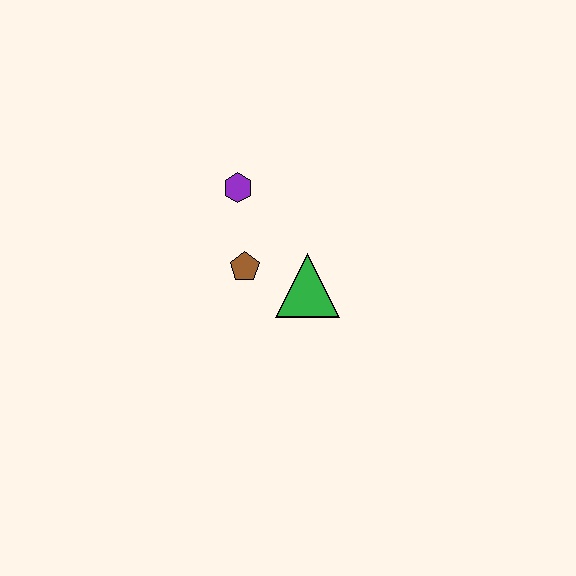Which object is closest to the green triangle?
The brown pentagon is closest to the green triangle.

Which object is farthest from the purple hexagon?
The green triangle is farthest from the purple hexagon.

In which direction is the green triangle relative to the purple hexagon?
The green triangle is below the purple hexagon.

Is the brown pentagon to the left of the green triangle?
Yes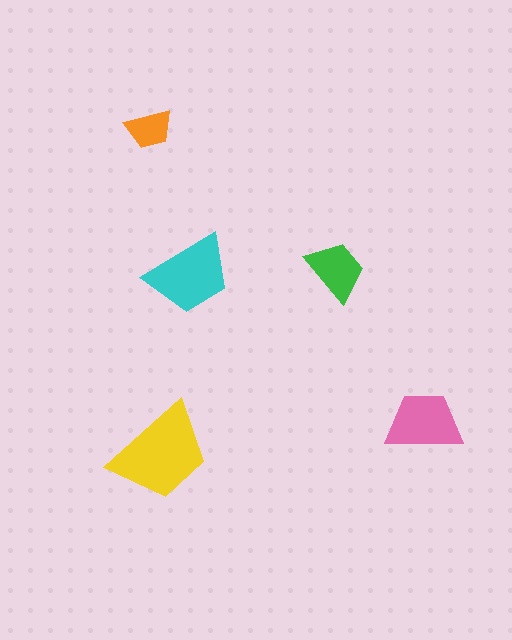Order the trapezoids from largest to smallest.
the yellow one, the cyan one, the pink one, the green one, the orange one.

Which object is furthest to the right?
The pink trapezoid is rightmost.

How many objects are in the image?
There are 5 objects in the image.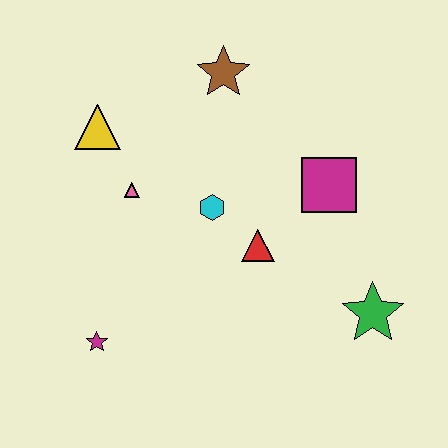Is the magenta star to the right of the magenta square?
No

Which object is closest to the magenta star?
The pink triangle is closest to the magenta star.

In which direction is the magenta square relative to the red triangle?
The magenta square is to the right of the red triangle.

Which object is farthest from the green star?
The yellow triangle is farthest from the green star.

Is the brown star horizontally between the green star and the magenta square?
No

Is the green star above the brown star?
No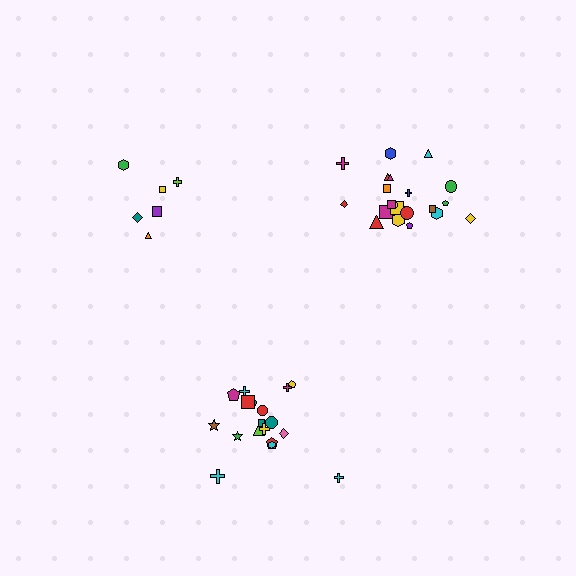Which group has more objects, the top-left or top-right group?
The top-right group.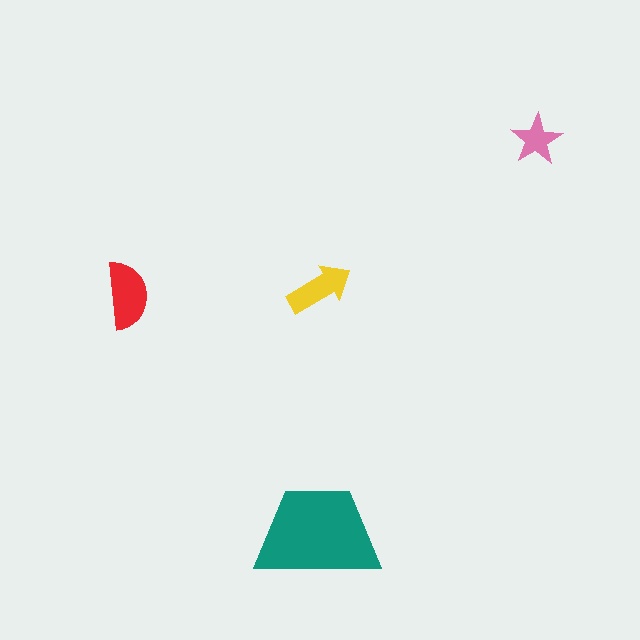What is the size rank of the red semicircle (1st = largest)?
2nd.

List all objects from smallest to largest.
The pink star, the yellow arrow, the red semicircle, the teal trapezoid.